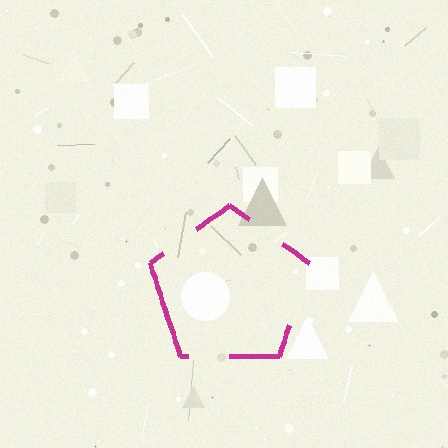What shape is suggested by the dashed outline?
The dashed outline suggests a pentagon.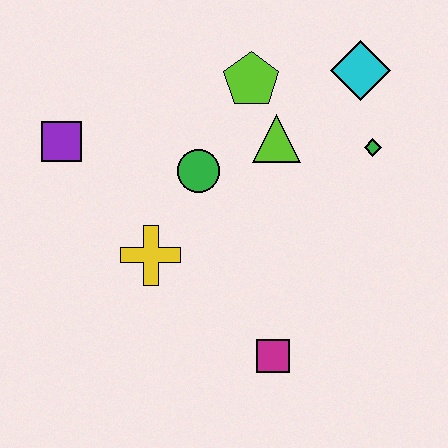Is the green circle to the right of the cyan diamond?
No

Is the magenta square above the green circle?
No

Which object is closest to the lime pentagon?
The lime triangle is closest to the lime pentagon.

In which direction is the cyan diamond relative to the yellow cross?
The cyan diamond is to the right of the yellow cross.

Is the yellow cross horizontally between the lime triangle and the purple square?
Yes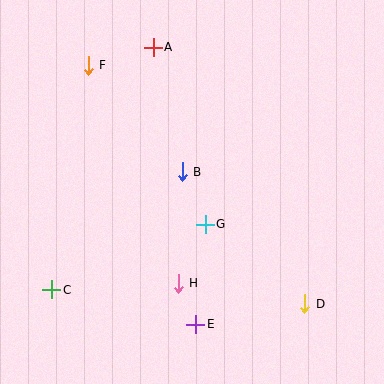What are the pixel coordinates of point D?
Point D is at (305, 304).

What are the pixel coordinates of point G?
Point G is at (205, 224).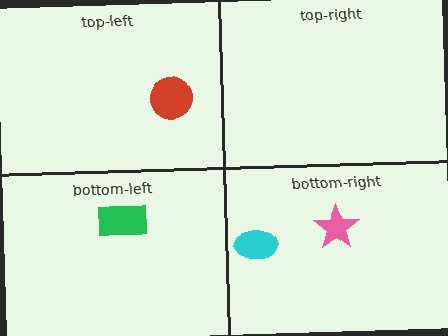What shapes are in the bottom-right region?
The pink star, the cyan ellipse.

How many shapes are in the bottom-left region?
1.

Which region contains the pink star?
The bottom-right region.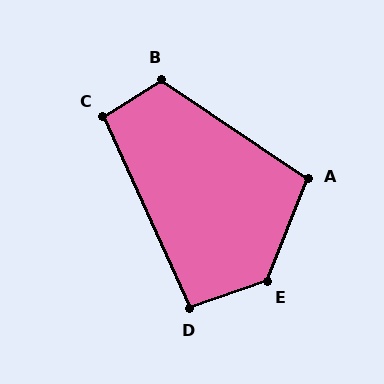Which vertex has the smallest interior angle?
D, at approximately 95 degrees.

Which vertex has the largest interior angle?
E, at approximately 131 degrees.